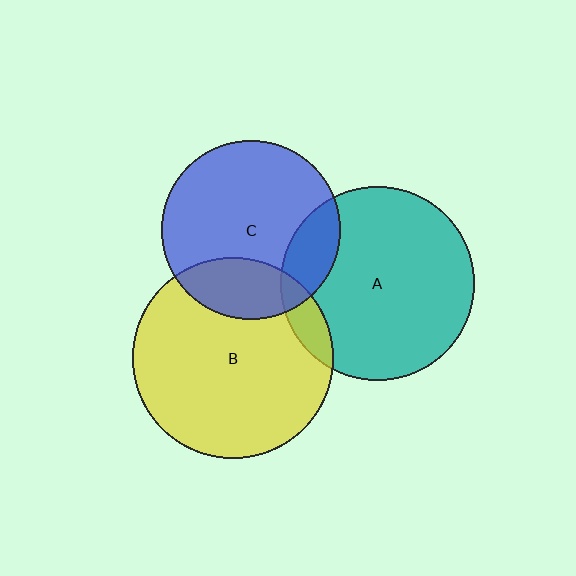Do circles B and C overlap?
Yes.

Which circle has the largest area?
Circle B (yellow).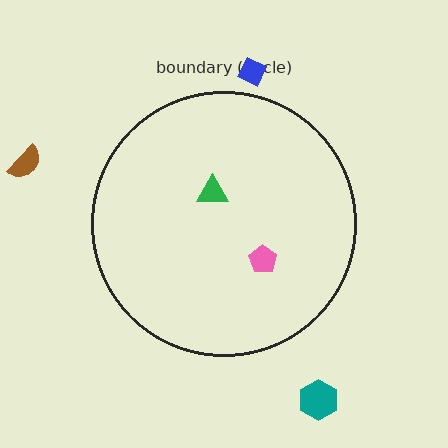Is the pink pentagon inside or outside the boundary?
Inside.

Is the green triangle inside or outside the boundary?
Inside.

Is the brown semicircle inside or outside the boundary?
Outside.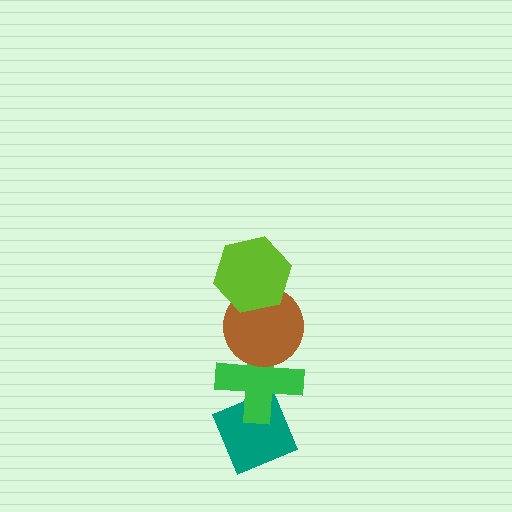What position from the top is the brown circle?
The brown circle is 2nd from the top.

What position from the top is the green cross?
The green cross is 3rd from the top.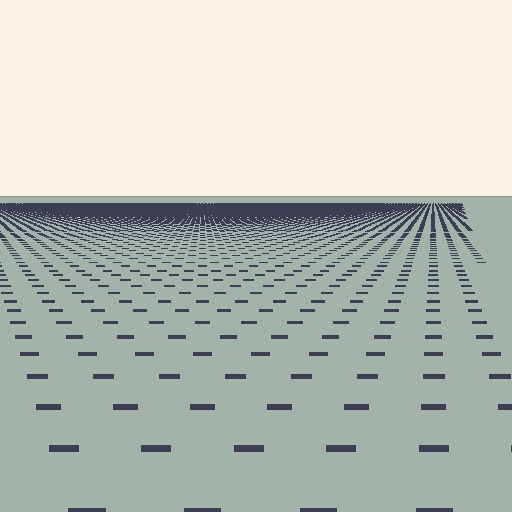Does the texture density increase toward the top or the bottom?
Density increases toward the top.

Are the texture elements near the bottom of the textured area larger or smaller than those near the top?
Larger. Near the bottom, elements are closer to the viewer and appear at a bigger on-screen size.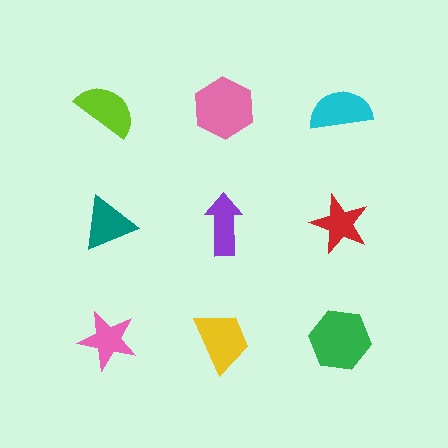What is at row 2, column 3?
A red star.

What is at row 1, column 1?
A lime semicircle.